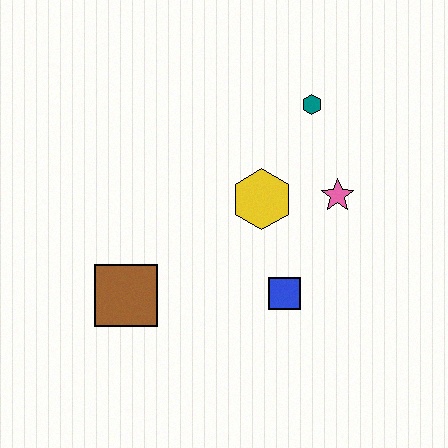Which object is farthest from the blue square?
The teal hexagon is farthest from the blue square.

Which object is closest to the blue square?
The yellow hexagon is closest to the blue square.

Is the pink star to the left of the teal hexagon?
No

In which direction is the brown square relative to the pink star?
The brown square is to the left of the pink star.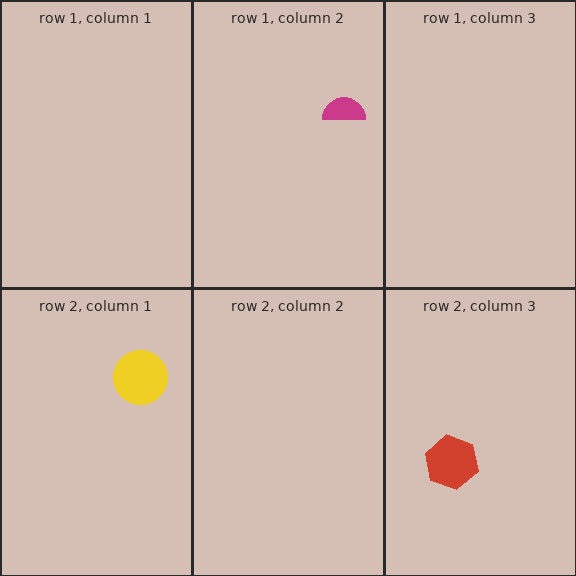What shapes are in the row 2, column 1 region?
The yellow circle.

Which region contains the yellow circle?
The row 2, column 1 region.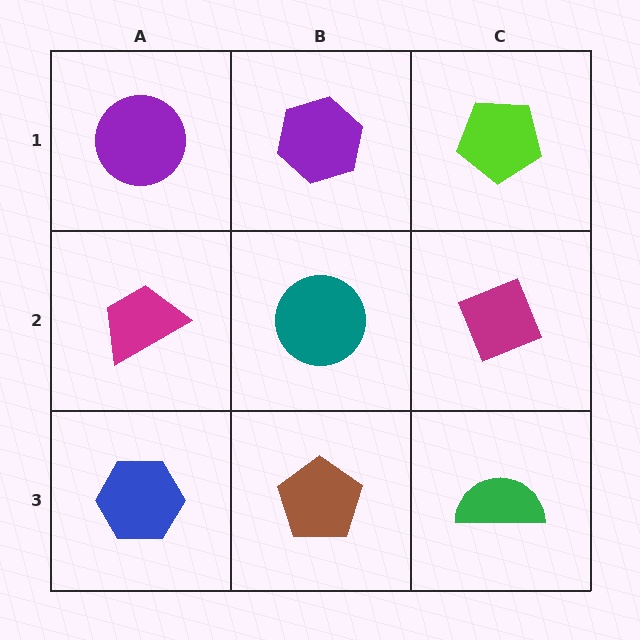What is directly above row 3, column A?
A magenta trapezoid.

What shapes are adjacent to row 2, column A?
A purple circle (row 1, column A), a blue hexagon (row 3, column A), a teal circle (row 2, column B).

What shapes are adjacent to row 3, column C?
A magenta diamond (row 2, column C), a brown pentagon (row 3, column B).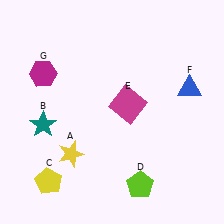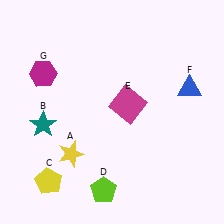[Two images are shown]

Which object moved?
The lime pentagon (D) moved left.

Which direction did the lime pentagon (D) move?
The lime pentagon (D) moved left.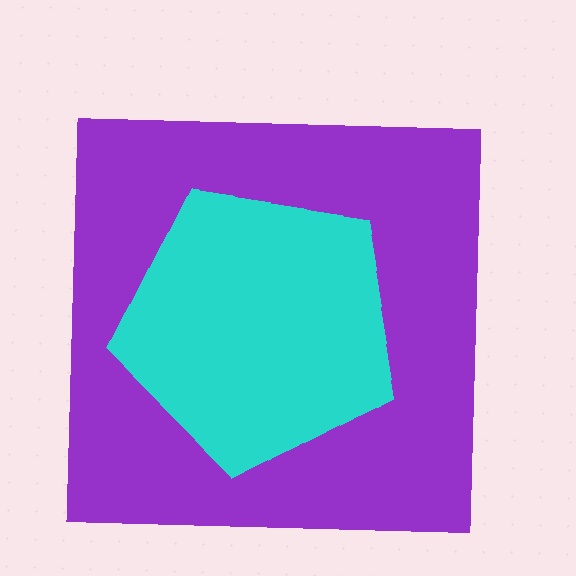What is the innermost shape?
The cyan pentagon.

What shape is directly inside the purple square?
The cyan pentagon.